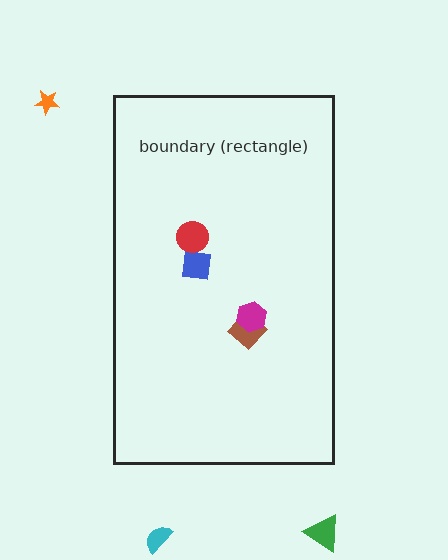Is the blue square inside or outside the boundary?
Inside.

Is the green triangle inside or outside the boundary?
Outside.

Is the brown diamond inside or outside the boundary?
Inside.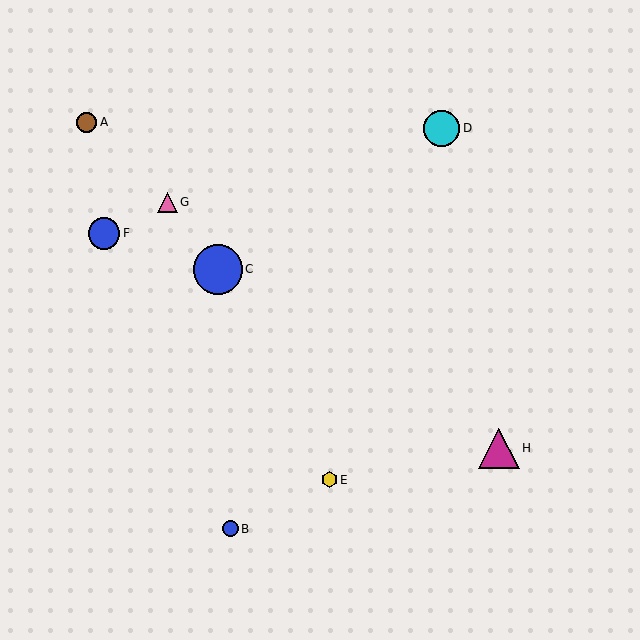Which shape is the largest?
The blue circle (labeled C) is the largest.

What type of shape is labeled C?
Shape C is a blue circle.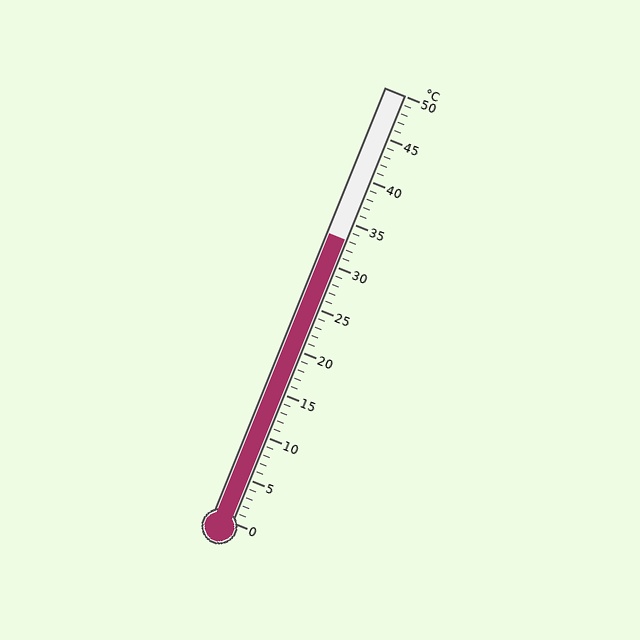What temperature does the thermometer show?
The thermometer shows approximately 33°C.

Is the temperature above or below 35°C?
The temperature is below 35°C.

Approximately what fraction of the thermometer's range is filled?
The thermometer is filled to approximately 65% of its range.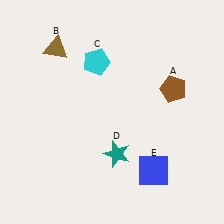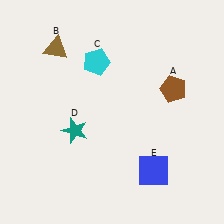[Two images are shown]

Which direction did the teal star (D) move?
The teal star (D) moved left.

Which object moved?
The teal star (D) moved left.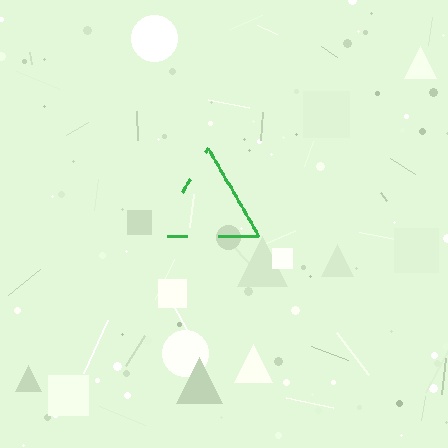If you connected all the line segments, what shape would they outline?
They would outline a triangle.